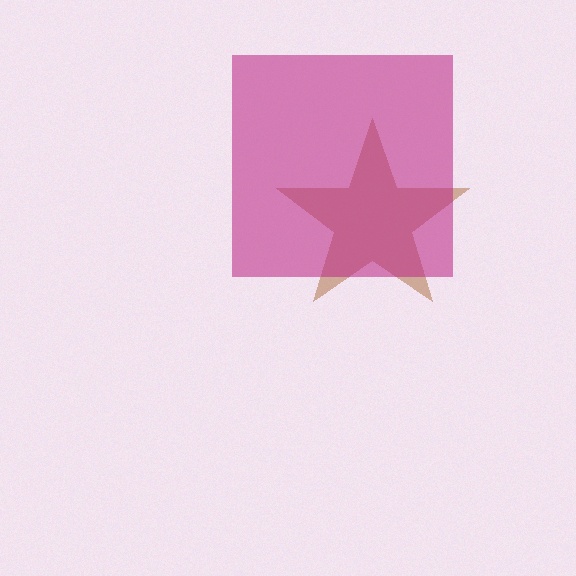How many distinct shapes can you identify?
There are 2 distinct shapes: a brown star, a magenta square.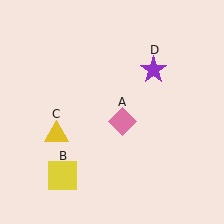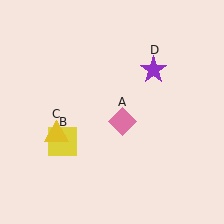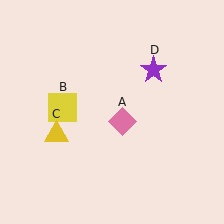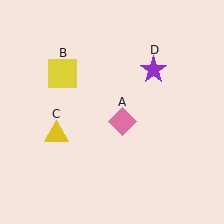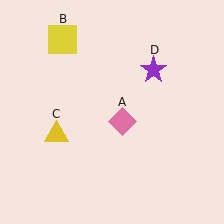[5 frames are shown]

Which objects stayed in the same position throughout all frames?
Pink diamond (object A) and yellow triangle (object C) and purple star (object D) remained stationary.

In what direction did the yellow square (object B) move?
The yellow square (object B) moved up.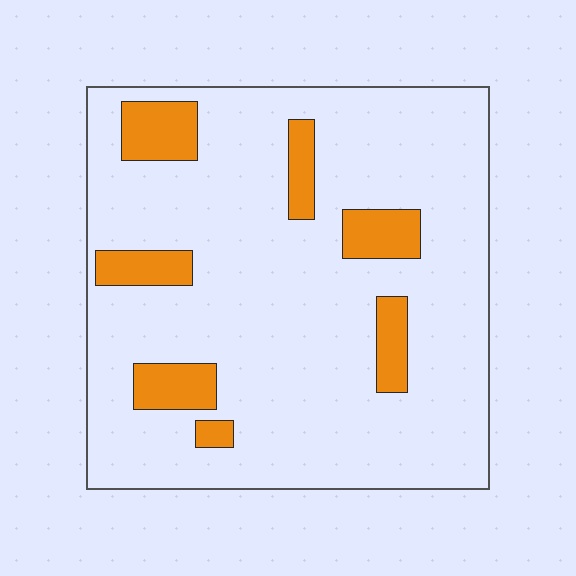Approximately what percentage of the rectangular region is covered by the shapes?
Approximately 15%.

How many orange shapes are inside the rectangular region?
7.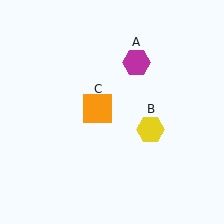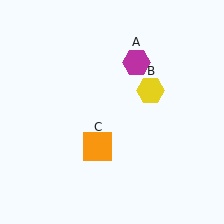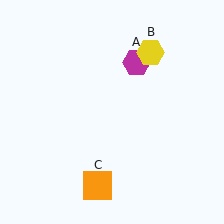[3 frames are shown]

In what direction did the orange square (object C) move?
The orange square (object C) moved down.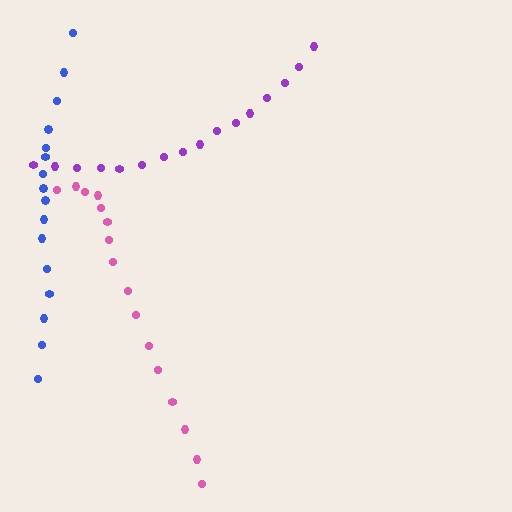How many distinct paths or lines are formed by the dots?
There are 3 distinct paths.